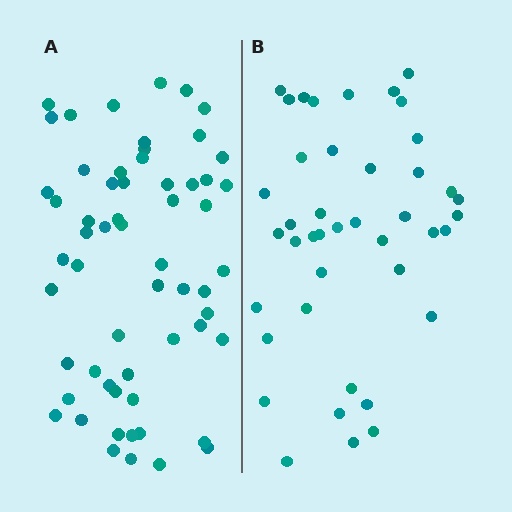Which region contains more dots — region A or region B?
Region A (the left region) has more dots.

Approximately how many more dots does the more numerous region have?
Region A has approximately 15 more dots than region B.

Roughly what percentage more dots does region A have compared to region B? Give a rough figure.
About 40% more.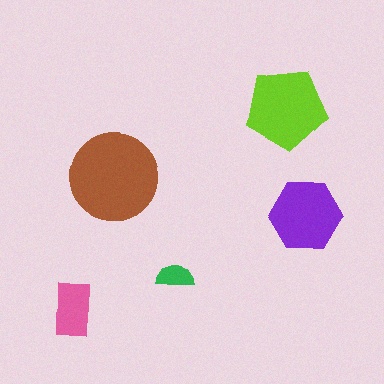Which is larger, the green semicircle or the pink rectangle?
The pink rectangle.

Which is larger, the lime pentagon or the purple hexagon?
The lime pentagon.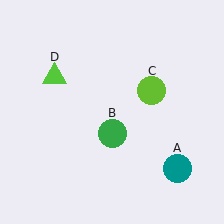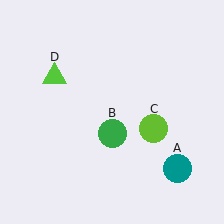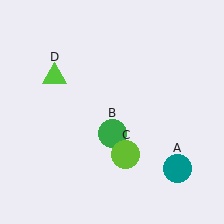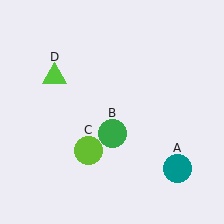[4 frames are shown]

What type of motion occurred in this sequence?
The lime circle (object C) rotated clockwise around the center of the scene.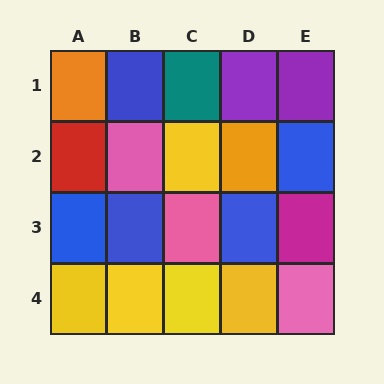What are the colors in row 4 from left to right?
Yellow, yellow, yellow, yellow, pink.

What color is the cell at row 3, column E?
Magenta.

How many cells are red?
1 cell is red.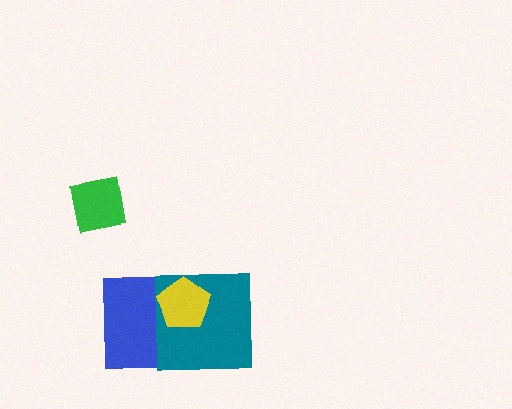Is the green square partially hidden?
No, no other shape covers it.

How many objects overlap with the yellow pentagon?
2 objects overlap with the yellow pentagon.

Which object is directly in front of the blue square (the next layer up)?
The teal square is directly in front of the blue square.